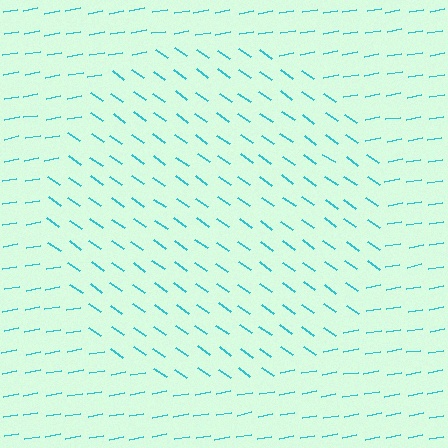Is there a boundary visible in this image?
Yes, there is a texture boundary formed by a change in line orientation.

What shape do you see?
I see a circle.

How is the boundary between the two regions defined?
The boundary is defined purely by a change in line orientation (approximately 45 degrees difference). All lines are the same color and thickness.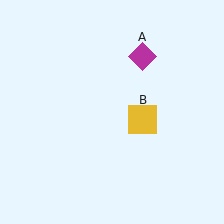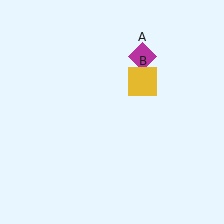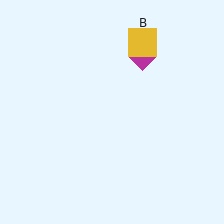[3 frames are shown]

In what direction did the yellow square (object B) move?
The yellow square (object B) moved up.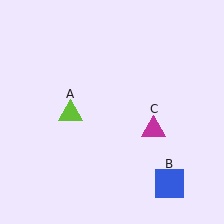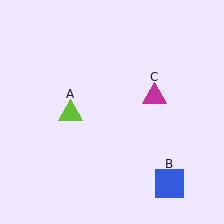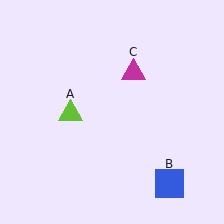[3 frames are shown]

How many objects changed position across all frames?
1 object changed position: magenta triangle (object C).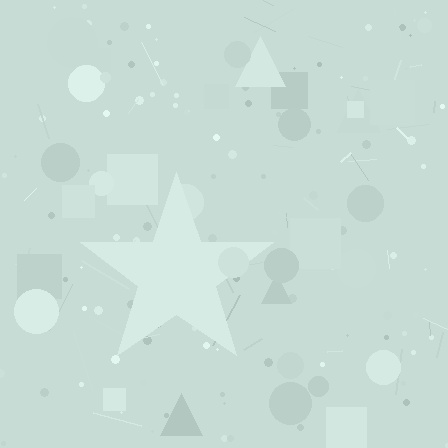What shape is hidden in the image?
A star is hidden in the image.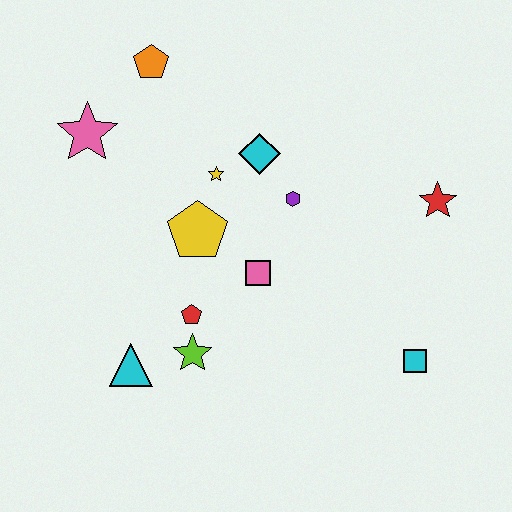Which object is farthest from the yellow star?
The cyan square is farthest from the yellow star.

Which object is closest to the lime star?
The red pentagon is closest to the lime star.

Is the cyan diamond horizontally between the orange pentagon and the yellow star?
No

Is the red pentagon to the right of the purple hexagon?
No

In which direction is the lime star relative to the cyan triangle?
The lime star is to the right of the cyan triangle.